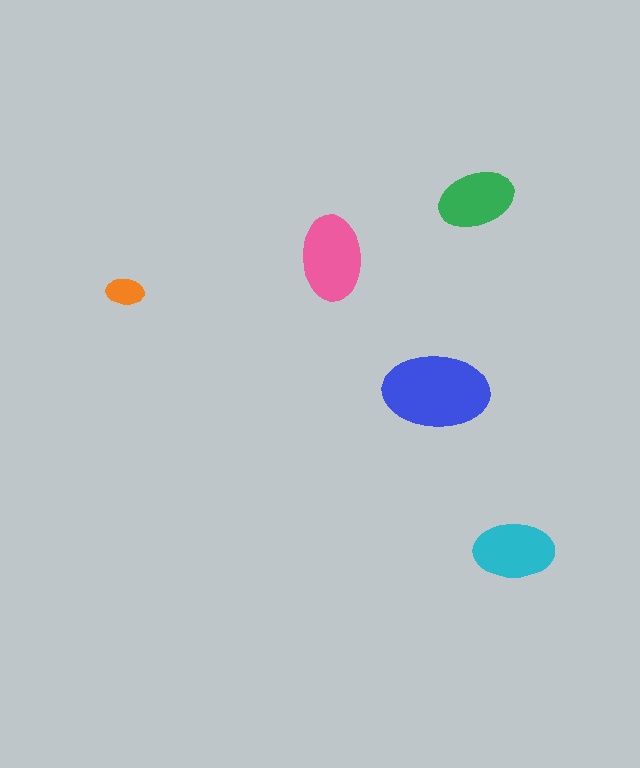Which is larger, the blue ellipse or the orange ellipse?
The blue one.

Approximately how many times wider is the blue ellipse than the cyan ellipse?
About 1.5 times wider.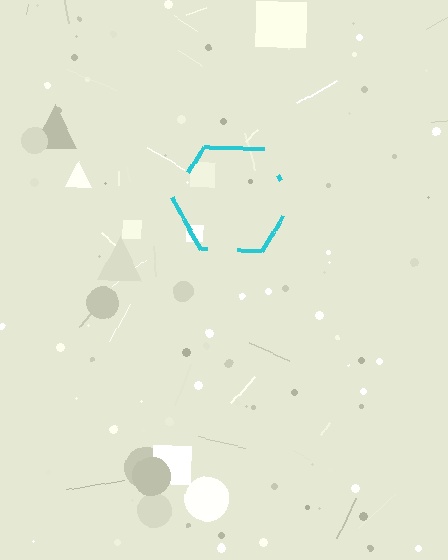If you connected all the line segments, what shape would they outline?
They would outline a hexagon.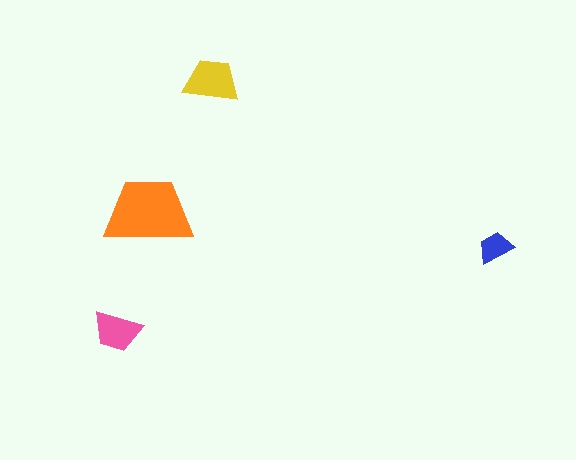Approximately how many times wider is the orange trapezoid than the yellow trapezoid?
About 1.5 times wider.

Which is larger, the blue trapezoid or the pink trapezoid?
The pink one.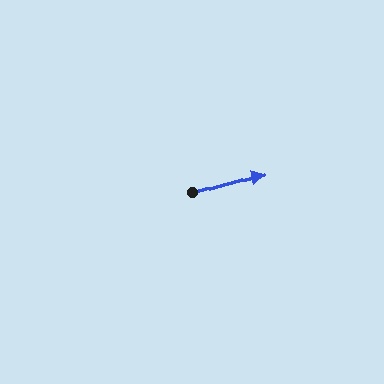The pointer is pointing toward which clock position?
Roughly 2 o'clock.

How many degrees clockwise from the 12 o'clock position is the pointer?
Approximately 75 degrees.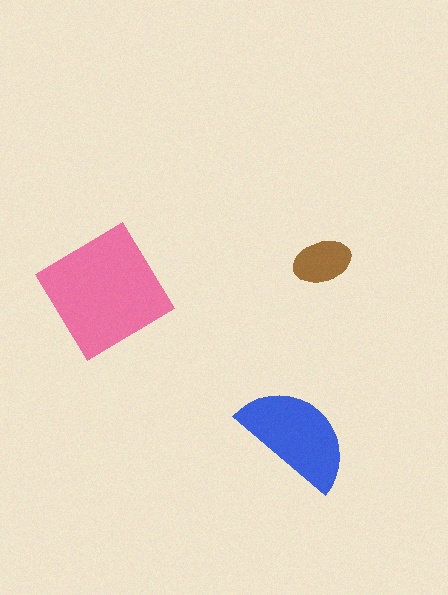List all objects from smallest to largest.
The brown ellipse, the blue semicircle, the pink diamond.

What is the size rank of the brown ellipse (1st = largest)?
3rd.